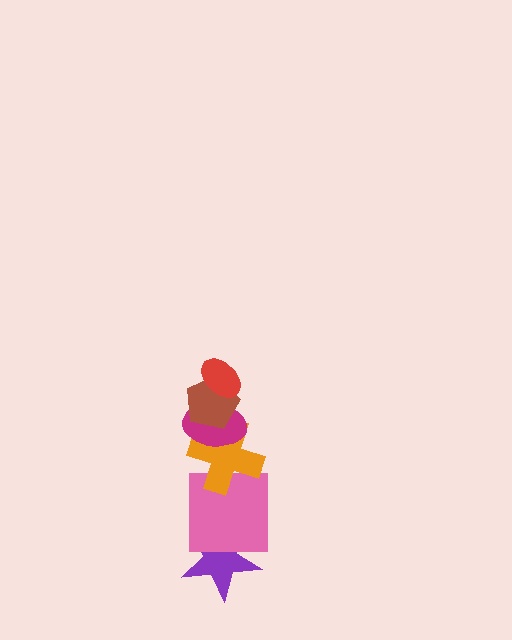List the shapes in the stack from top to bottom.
From top to bottom: the red ellipse, the brown pentagon, the magenta ellipse, the orange cross, the pink square, the purple star.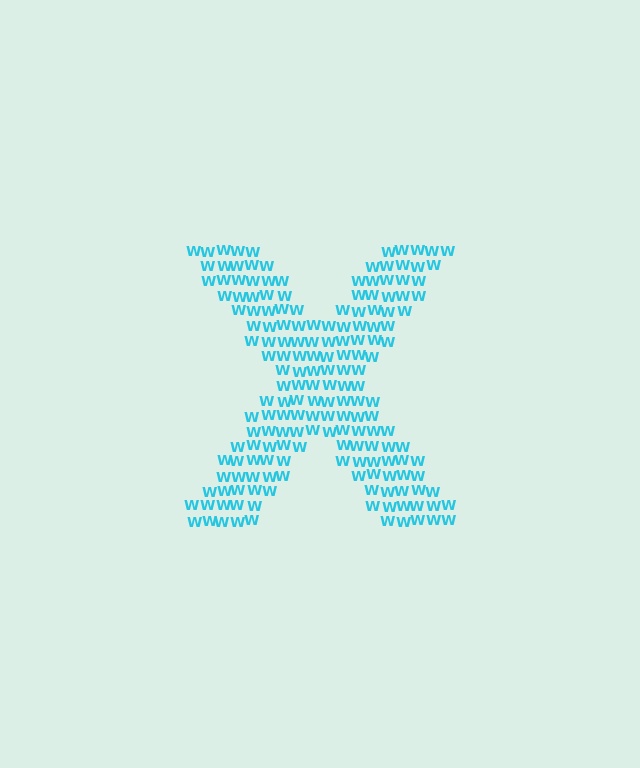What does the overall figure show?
The overall figure shows the letter X.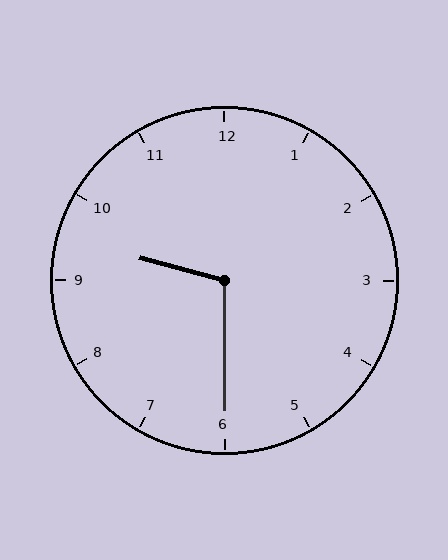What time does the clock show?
9:30.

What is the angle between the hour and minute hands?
Approximately 105 degrees.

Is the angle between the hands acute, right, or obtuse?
It is obtuse.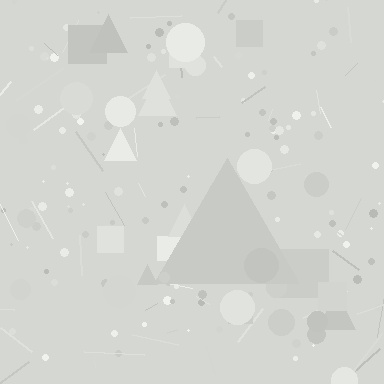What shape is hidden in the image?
A triangle is hidden in the image.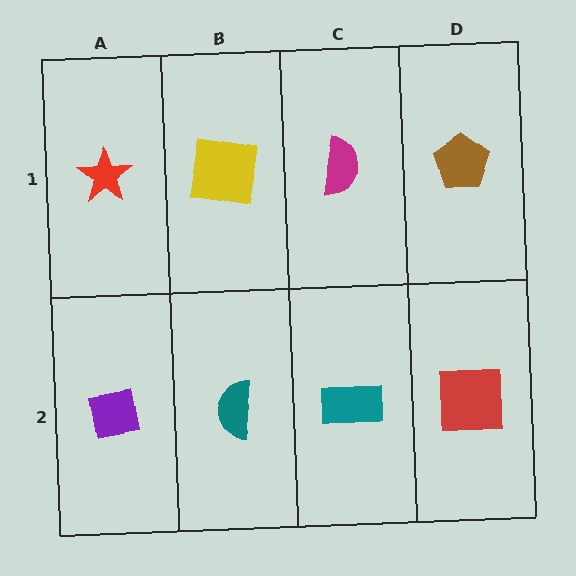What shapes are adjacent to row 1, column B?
A teal semicircle (row 2, column B), a red star (row 1, column A), a magenta semicircle (row 1, column C).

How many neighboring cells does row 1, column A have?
2.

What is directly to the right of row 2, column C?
A red square.